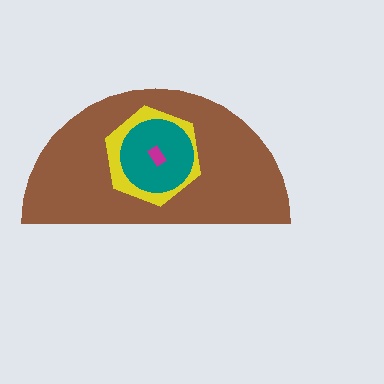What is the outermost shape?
The brown semicircle.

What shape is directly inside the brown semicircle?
The yellow hexagon.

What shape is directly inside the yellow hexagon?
The teal circle.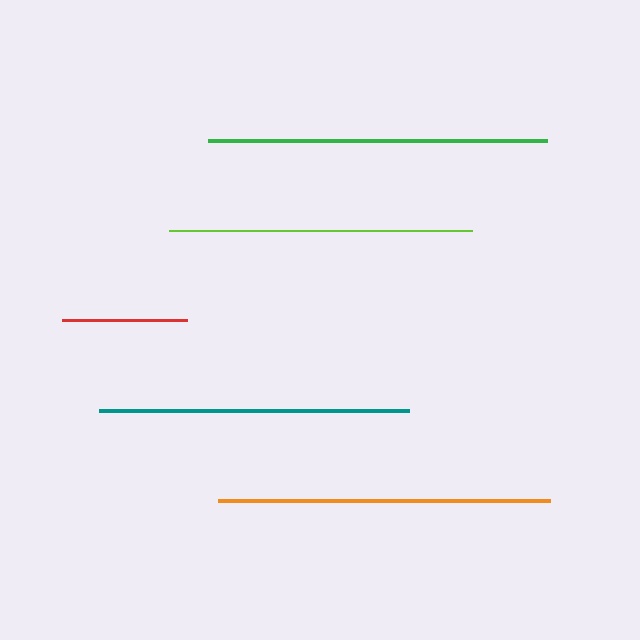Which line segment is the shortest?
The red line is the shortest at approximately 125 pixels.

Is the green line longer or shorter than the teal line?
The green line is longer than the teal line.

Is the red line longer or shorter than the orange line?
The orange line is longer than the red line.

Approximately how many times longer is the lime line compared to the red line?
The lime line is approximately 2.4 times the length of the red line.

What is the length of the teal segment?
The teal segment is approximately 311 pixels long.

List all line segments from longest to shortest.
From longest to shortest: green, orange, teal, lime, red.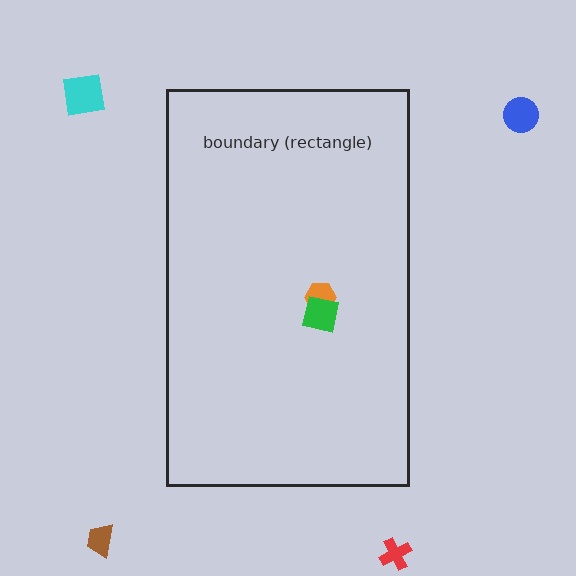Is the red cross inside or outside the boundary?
Outside.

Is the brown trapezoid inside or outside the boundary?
Outside.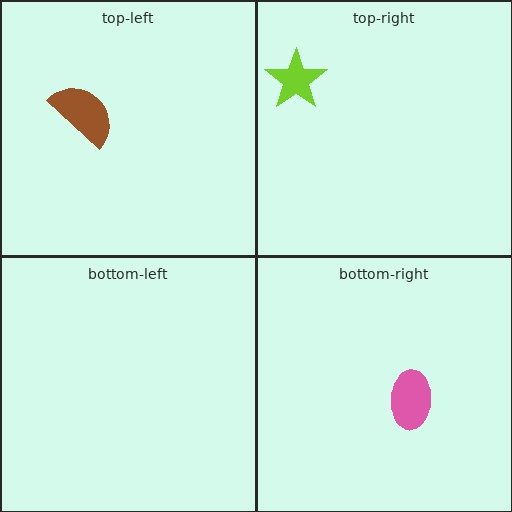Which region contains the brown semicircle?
The top-left region.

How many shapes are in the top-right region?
1.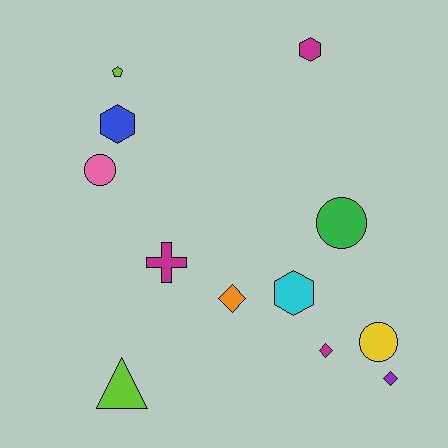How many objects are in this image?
There are 12 objects.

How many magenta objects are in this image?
There are 3 magenta objects.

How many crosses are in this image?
There is 1 cross.